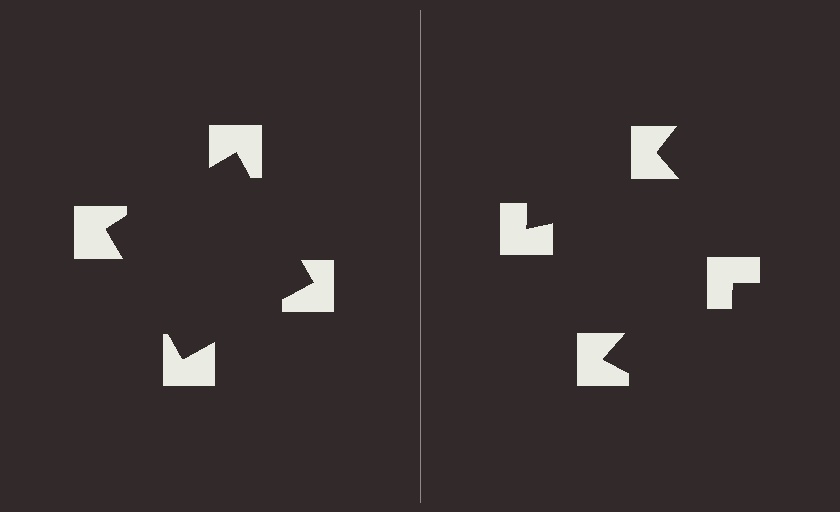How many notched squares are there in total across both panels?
8 — 4 on each side.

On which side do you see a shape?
An illusory square appears on the left side. On the right side the wedge cuts are rotated, so no coherent shape forms.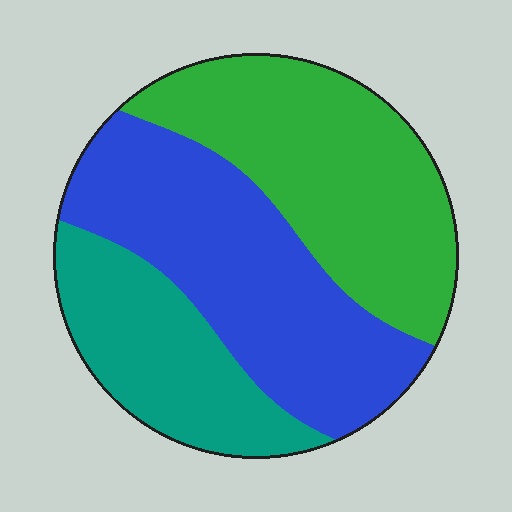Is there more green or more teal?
Green.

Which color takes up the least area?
Teal, at roughly 25%.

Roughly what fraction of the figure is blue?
Blue covers around 40% of the figure.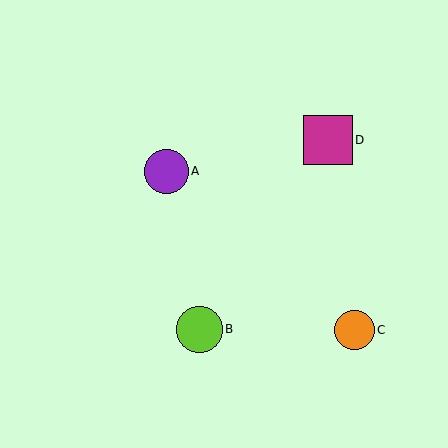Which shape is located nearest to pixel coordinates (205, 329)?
The lime circle (labeled B) at (200, 329) is nearest to that location.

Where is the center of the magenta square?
The center of the magenta square is at (328, 140).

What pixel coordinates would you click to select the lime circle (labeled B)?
Click at (200, 329) to select the lime circle B.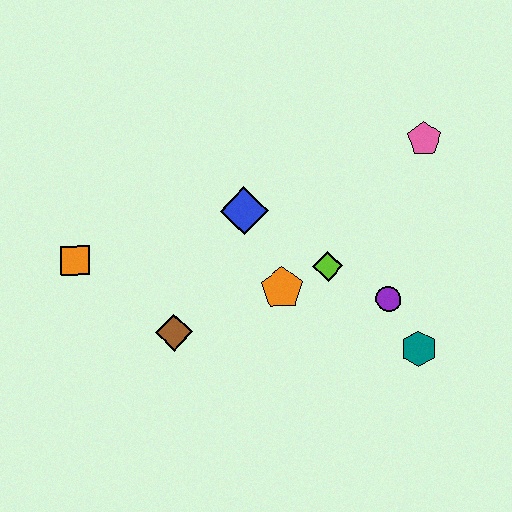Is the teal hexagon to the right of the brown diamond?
Yes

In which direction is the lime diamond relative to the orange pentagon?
The lime diamond is to the right of the orange pentagon.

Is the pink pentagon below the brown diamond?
No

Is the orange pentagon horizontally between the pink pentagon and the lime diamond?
No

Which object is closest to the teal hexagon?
The purple circle is closest to the teal hexagon.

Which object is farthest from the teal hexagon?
The orange square is farthest from the teal hexagon.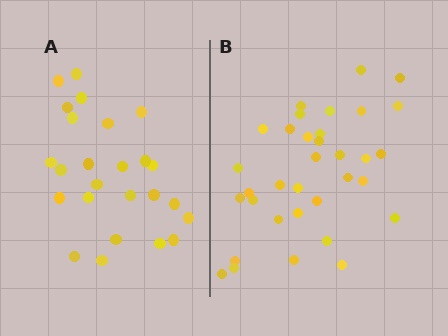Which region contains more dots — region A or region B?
Region B (the right region) has more dots.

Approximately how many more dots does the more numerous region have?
Region B has roughly 8 or so more dots than region A.